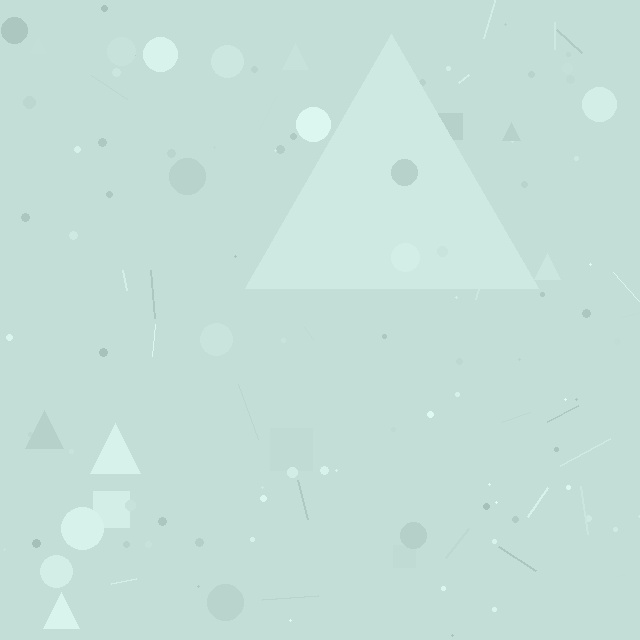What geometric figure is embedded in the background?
A triangle is embedded in the background.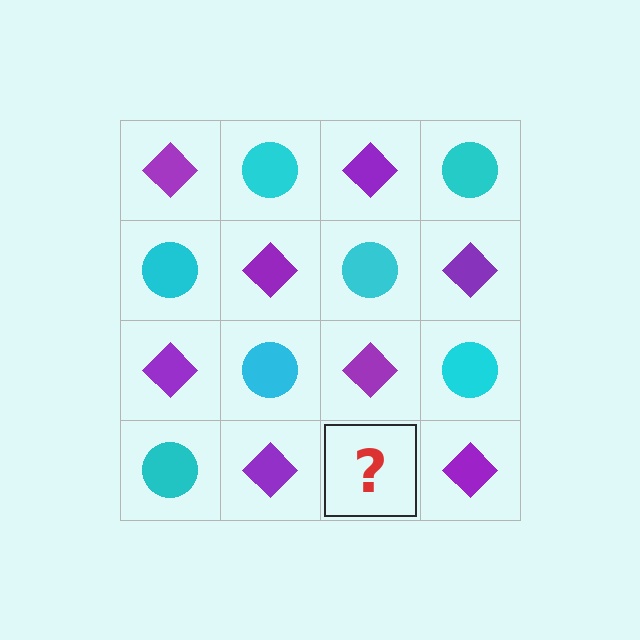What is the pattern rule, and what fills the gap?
The rule is that it alternates purple diamond and cyan circle in a checkerboard pattern. The gap should be filled with a cyan circle.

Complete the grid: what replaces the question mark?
The question mark should be replaced with a cyan circle.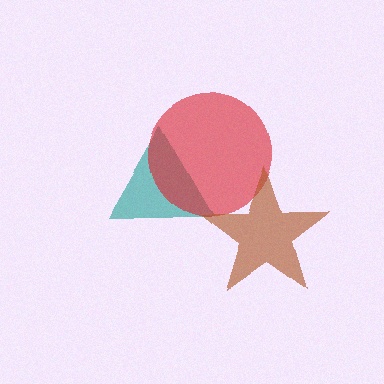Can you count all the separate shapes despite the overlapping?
Yes, there are 3 separate shapes.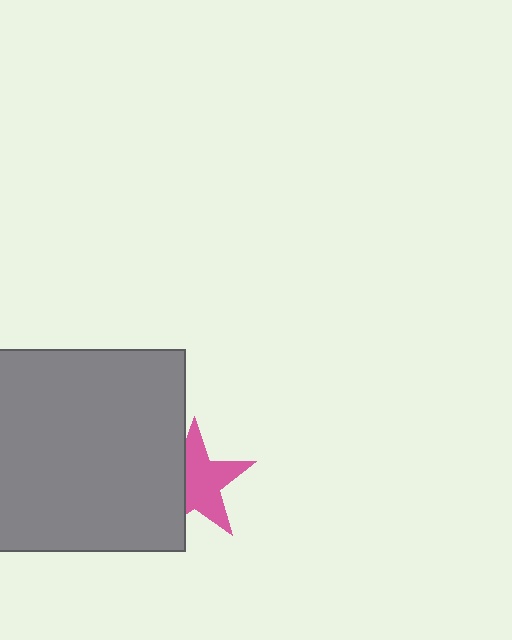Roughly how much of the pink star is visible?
About half of it is visible (roughly 64%).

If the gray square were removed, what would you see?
You would see the complete pink star.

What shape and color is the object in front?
The object in front is a gray square.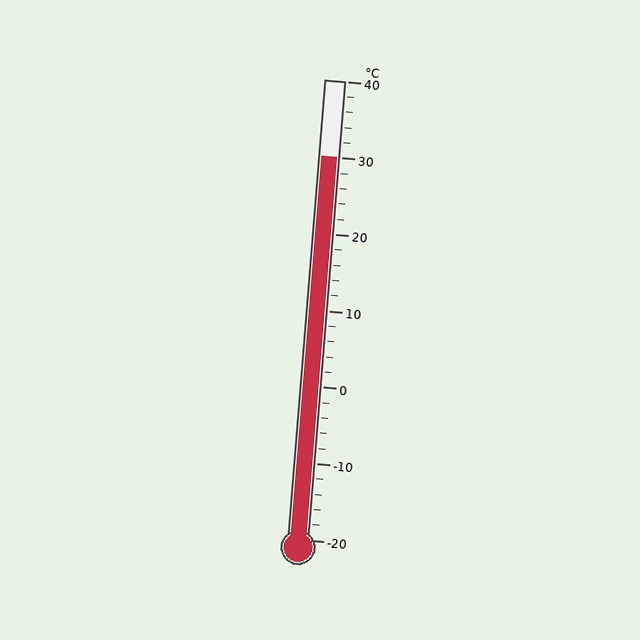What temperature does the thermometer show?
The thermometer shows approximately 30°C.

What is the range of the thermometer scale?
The thermometer scale ranges from -20°C to 40°C.